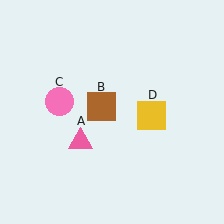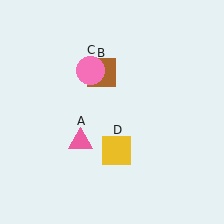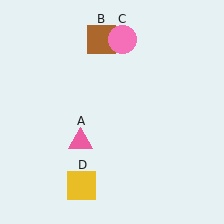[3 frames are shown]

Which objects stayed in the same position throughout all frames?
Pink triangle (object A) remained stationary.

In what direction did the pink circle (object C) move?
The pink circle (object C) moved up and to the right.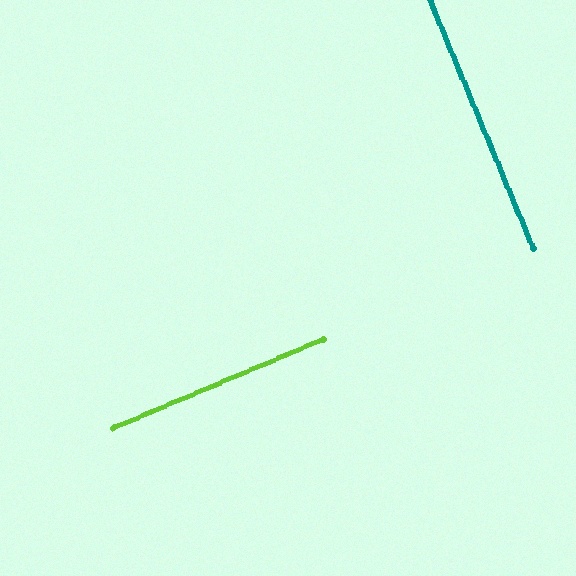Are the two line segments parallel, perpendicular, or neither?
Perpendicular — they meet at approximately 90°.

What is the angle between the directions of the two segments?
Approximately 90 degrees.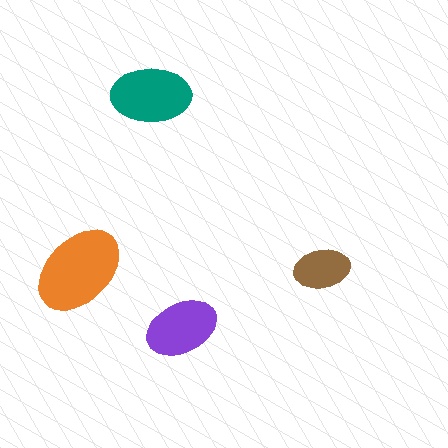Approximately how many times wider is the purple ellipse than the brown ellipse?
About 1.5 times wider.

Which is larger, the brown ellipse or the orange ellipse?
The orange one.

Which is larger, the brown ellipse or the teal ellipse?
The teal one.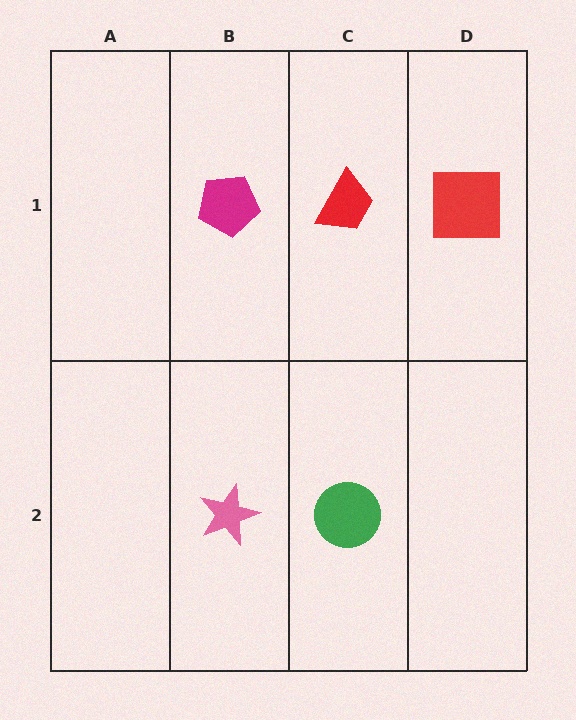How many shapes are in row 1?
3 shapes.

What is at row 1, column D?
A red square.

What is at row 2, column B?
A pink star.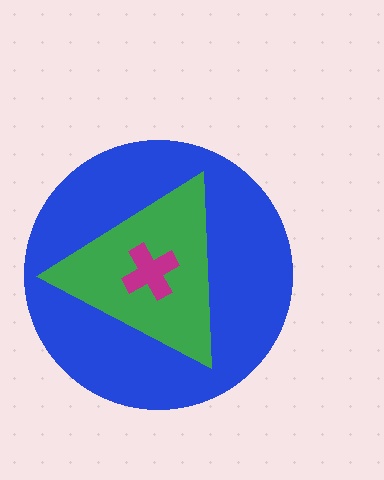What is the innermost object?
The magenta cross.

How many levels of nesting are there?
3.